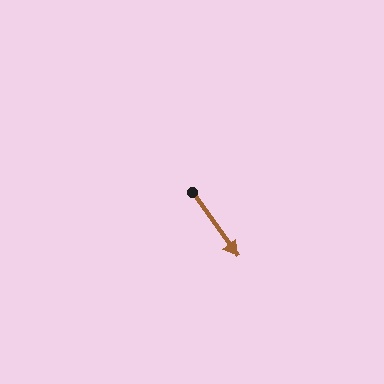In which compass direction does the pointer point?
Southeast.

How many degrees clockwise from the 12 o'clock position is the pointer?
Approximately 145 degrees.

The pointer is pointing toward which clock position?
Roughly 5 o'clock.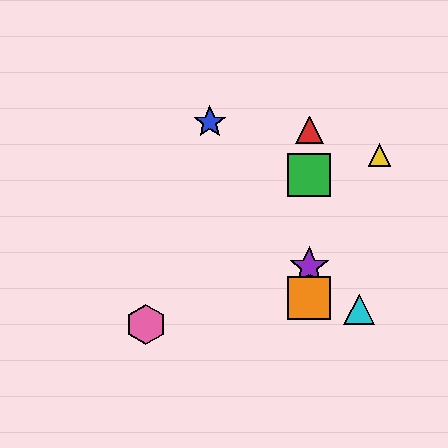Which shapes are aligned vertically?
The red triangle, the green square, the purple star, the orange square are aligned vertically.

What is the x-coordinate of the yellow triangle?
The yellow triangle is at x≈379.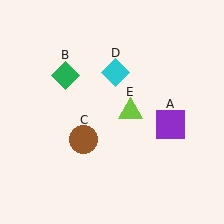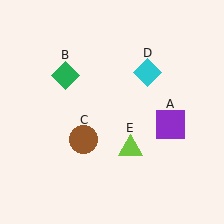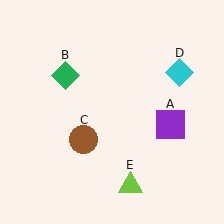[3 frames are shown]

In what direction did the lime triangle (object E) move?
The lime triangle (object E) moved down.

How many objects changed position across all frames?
2 objects changed position: cyan diamond (object D), lime triangle (object E).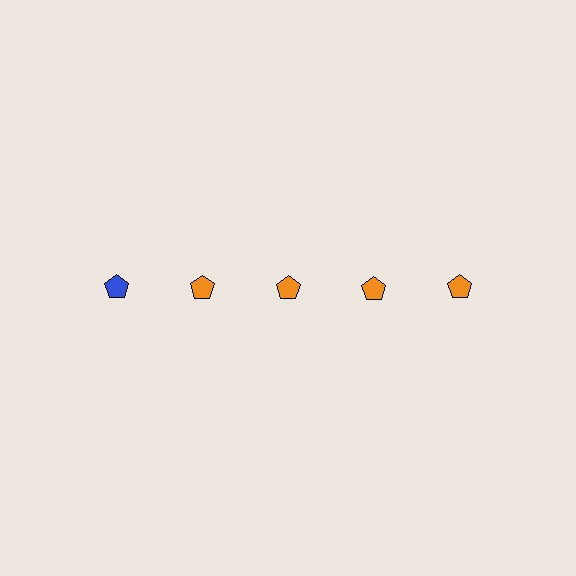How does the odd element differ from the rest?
It has a different color: blue instead of orange.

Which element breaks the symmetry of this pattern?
The blue pentagon in the top row, leftmost column breaks the symmetry. All other shapes are orange pentagons.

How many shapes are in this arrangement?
There are 5 shapes arranged in a grid pattern.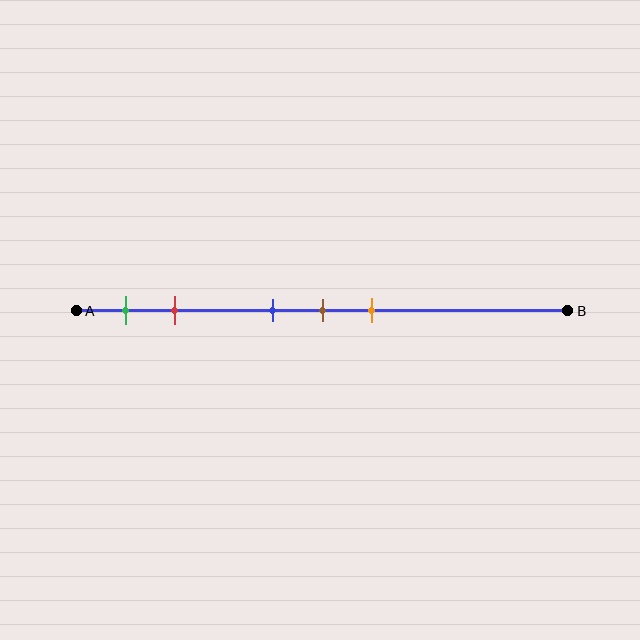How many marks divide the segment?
There are 5 marks dividing the segment.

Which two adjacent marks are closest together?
The blue and brown marks are the closest adjacent pair.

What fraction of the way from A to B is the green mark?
The green mark is approximately 10% (0.1) of the way from A to B.